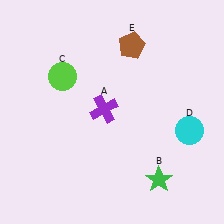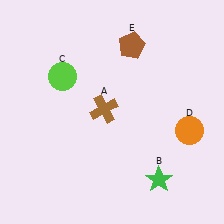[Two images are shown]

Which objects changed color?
A changed from purple to brown. D changed from cyan to orange.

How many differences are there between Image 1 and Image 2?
There are 2 differences between the two images.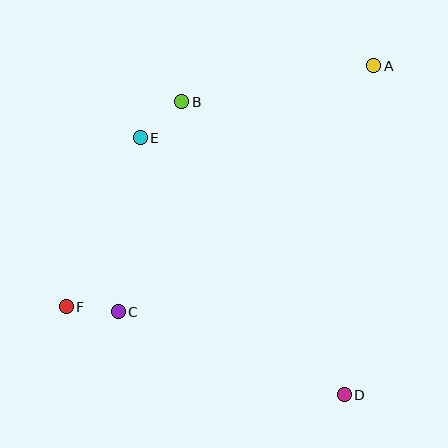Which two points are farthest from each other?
Points A and F are farthest from each other.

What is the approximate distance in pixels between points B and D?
The distance between B and D is approximately 335 pixels.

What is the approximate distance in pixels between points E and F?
The distance between E and F is approximately 185 pixels.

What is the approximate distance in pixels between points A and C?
The distance between A and C is approximately 355 pixels.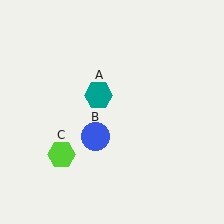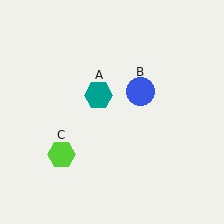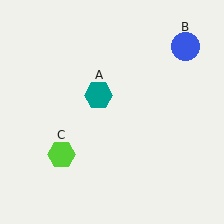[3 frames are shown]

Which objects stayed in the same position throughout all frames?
Teal hexagon (object A) and lime hexagon (object C) remained stationary.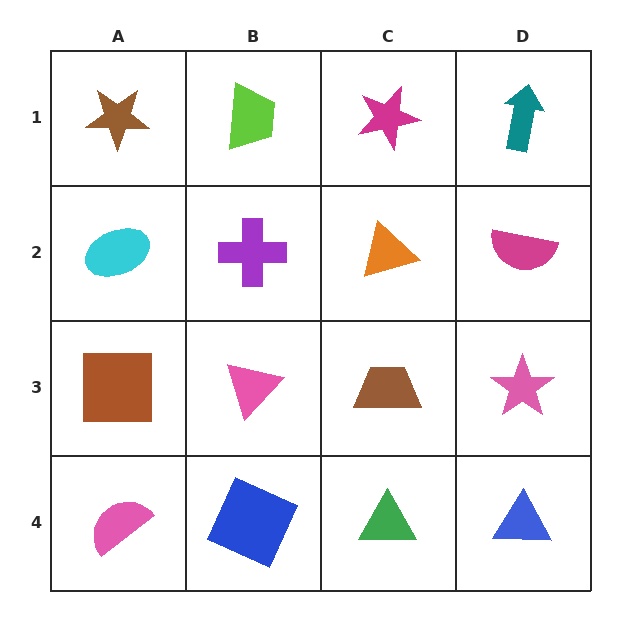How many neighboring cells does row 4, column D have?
2.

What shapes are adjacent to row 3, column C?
An orange triangle (row 2, column C), a green triangle (row 4, column C), a pink triangle (row 3, column B), a pink star (row 3, column D).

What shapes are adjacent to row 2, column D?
A teal arrow (row 1, column D), a pink star (row 3, column D), an orange triangle (row 2, column C).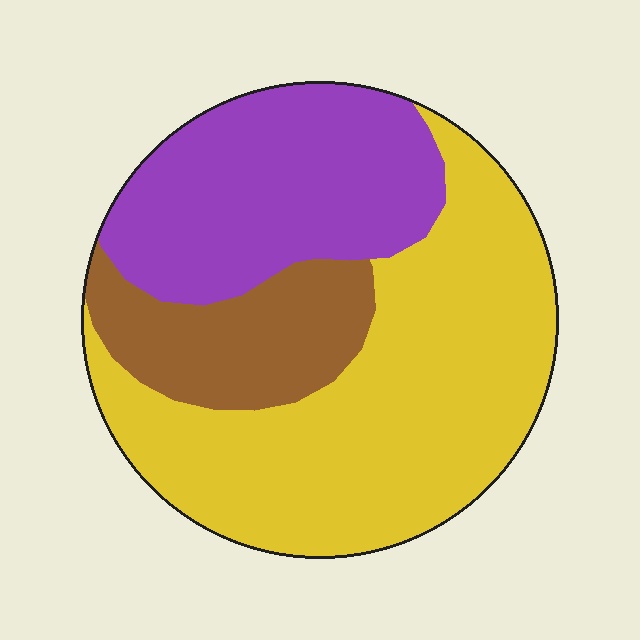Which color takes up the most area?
Yellow, at roughly 50%.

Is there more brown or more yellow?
Yellow.